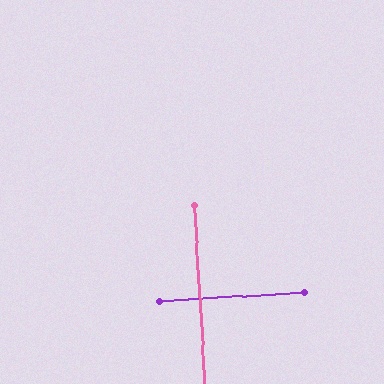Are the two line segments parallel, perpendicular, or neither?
Perpendicular — they meet at approximately 90°.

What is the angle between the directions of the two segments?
Approximately 90 degrees.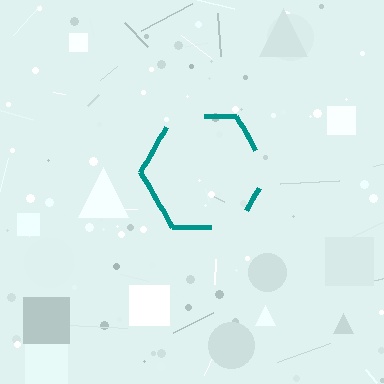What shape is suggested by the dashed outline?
The dashed outline suggests a hexagon.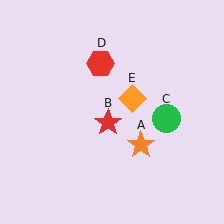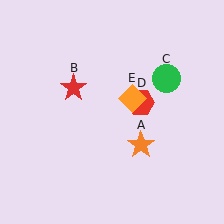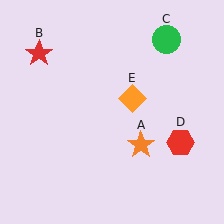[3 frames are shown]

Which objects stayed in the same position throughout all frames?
Orange star (object A) and orange diamond (object E) remained stationary.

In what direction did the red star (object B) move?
The red star (object B) moved up and to the left.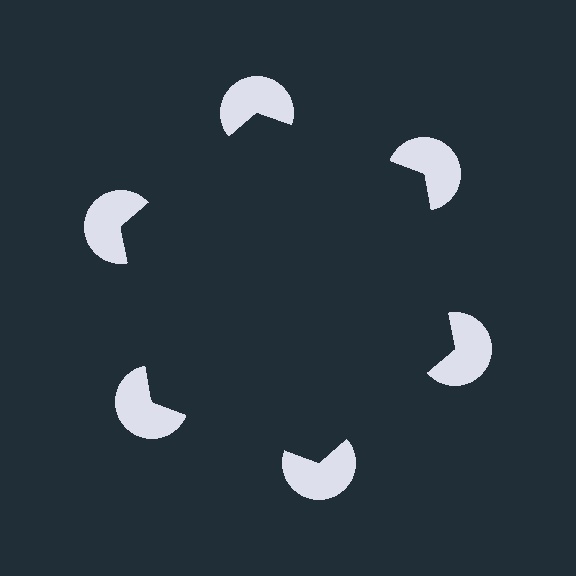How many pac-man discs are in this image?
There are 6 — one at each vertex of the illusory hexagon.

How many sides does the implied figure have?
6 sides.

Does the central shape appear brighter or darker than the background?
It typically appears slightly darker than the background, even though no actual brightness change is drawn.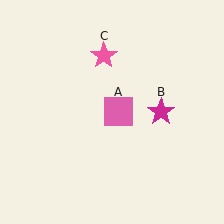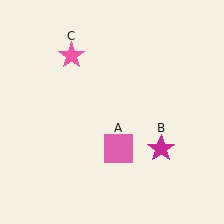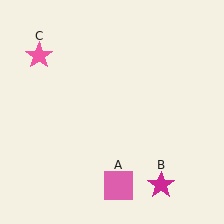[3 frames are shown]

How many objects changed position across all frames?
3 objects changed position: pink square (object A), magenta star (object B), pink star (object C).